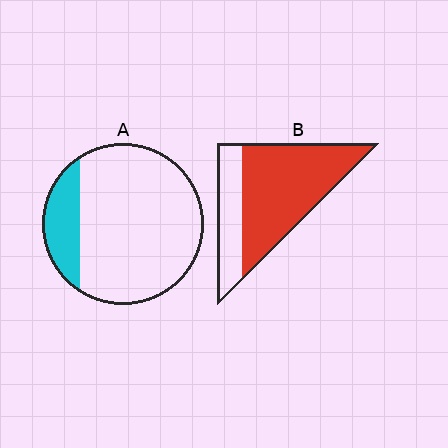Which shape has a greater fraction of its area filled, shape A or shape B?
Shape B.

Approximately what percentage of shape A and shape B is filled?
A is approximately 20% and B is approximately 70%.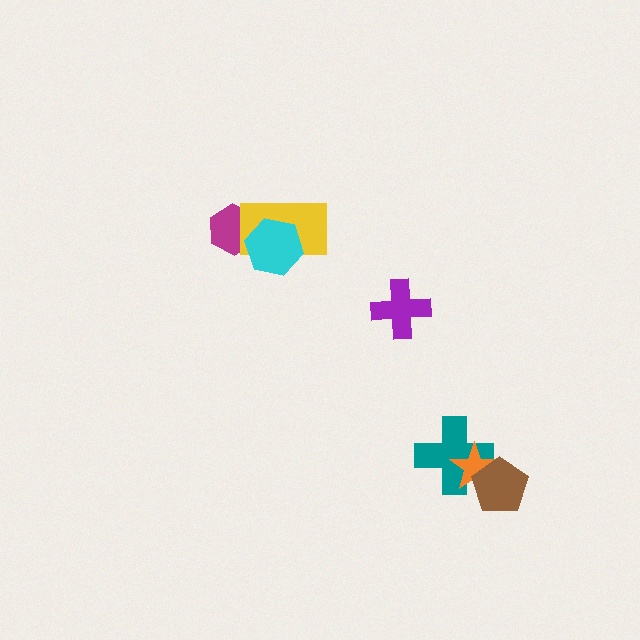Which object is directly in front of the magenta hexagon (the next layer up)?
The yellow rectangle is directly in front of the magenta hexagon.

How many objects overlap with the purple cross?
0 objects overlap with the purple cross.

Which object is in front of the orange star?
The brown pentagon is in front of the orange star.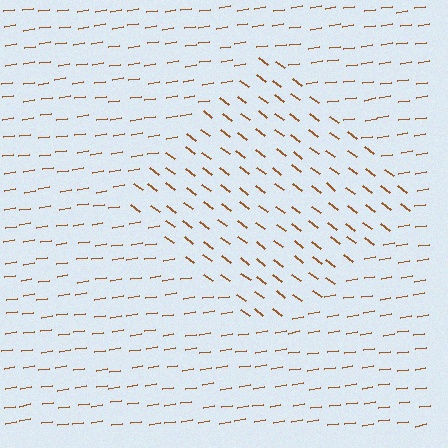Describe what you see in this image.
The image is filled with small brown line segments. A diamond region in the image has lines oriented differently from the surrounding lines, creating a visible texture boundary.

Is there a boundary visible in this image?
Yes, there is a texture boundary formed by a change in line orientation.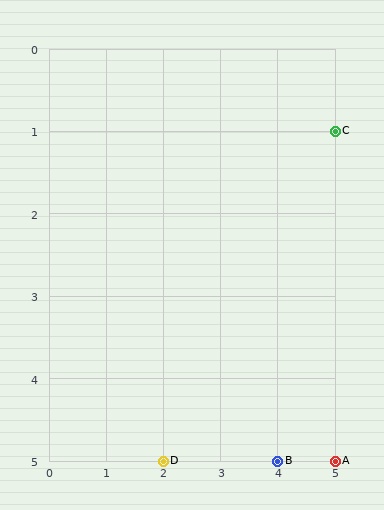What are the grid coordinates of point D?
Point D is at grid coordinates (2, 5).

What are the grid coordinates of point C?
Point C is at grid coordinates (5, 1).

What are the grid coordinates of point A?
Point A is at grid coordinates (5, 5).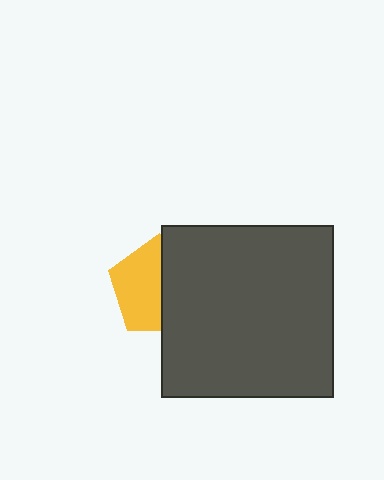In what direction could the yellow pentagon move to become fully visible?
The yellow pentagon could move left. That would shift it out from behind the dark gray square entirely.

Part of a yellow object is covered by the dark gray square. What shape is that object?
It is a pentagon.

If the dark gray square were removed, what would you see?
You would see the complete yellow pentagon.